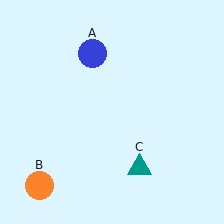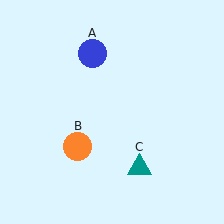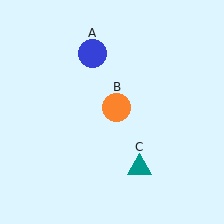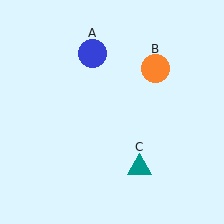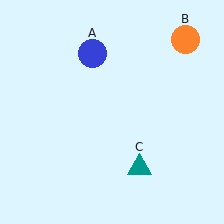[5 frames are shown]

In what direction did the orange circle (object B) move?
The orange circle (object B) moved up and to the right.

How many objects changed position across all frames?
1 object changed position: orange circle (object B).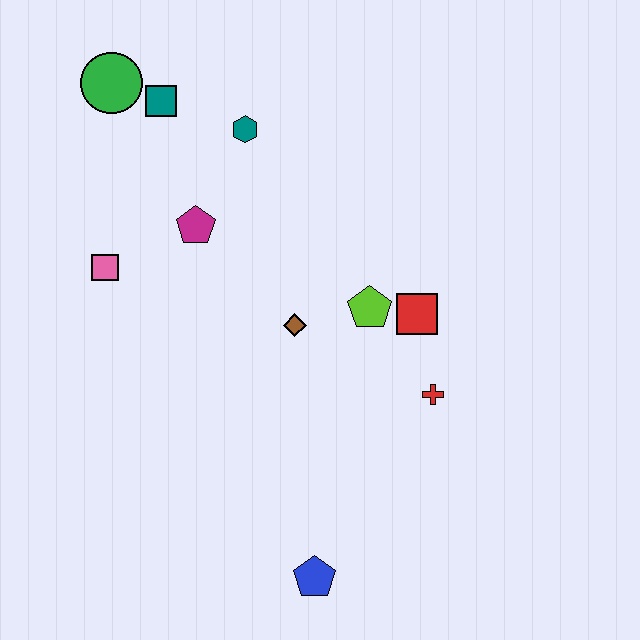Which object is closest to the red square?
The lime pentagon is closest to the red square.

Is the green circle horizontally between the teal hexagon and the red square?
No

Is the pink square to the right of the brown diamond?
No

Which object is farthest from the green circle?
The blue pentagon is farthest from the green circle.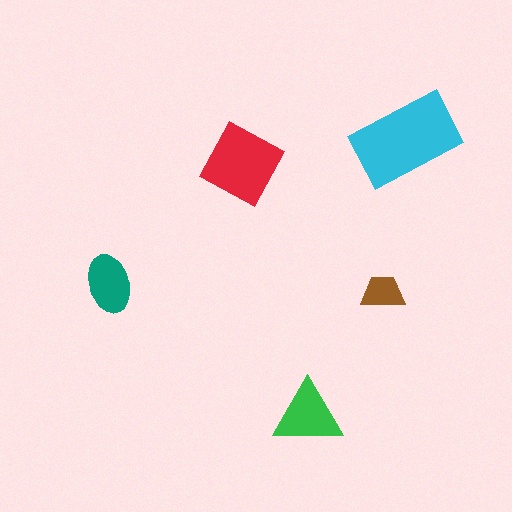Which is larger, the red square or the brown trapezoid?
The red square.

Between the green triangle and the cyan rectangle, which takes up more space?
The cyan rectangle.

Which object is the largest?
The cyan rectangle.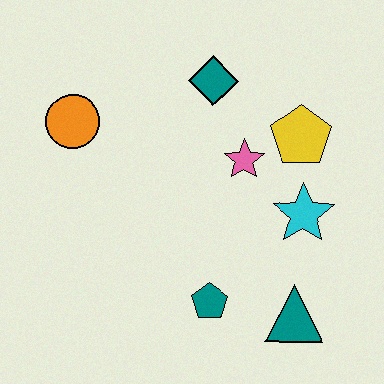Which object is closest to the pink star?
The yellow pentagon is closest to the pink star.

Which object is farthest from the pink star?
The orange circle is farthest from the pink star.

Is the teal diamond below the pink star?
No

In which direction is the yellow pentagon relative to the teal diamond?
The yellow pentagon is to the right of the teal diamond.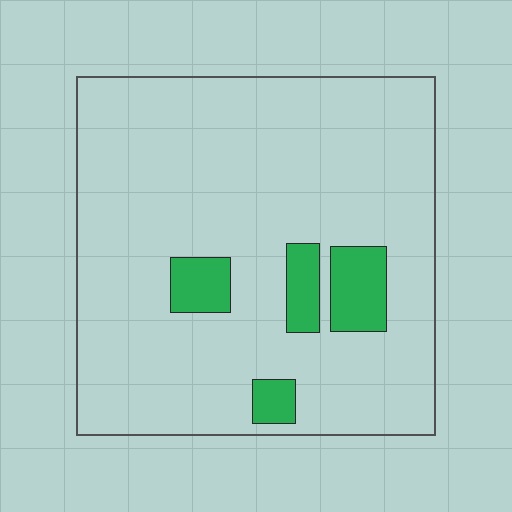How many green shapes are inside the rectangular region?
4.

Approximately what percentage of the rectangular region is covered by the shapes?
Approximately 10%.